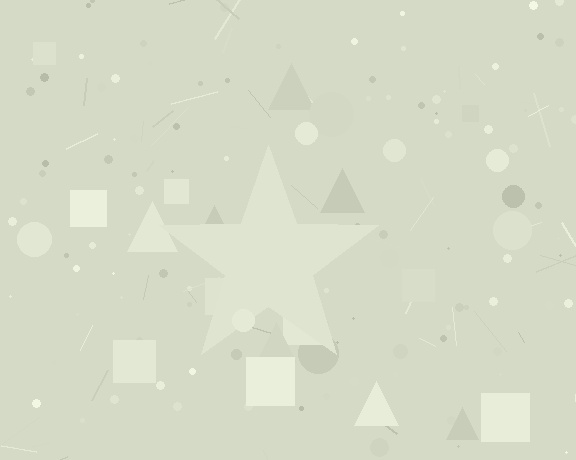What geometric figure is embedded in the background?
A star is embedded in the background.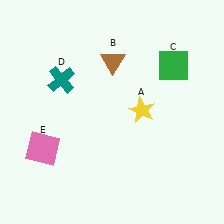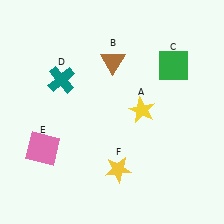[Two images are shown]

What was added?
A yellow star (F) was added in Image 2.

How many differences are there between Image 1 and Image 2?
There is 1 difference between the two images.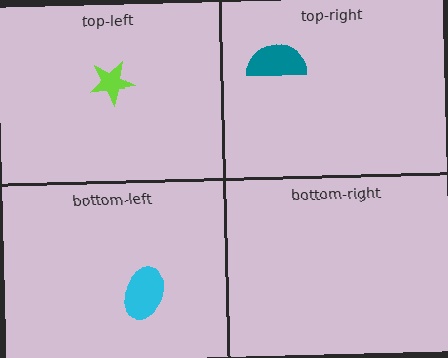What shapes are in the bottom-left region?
The cyan ellipse.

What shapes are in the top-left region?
The lime star.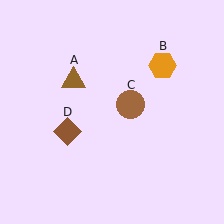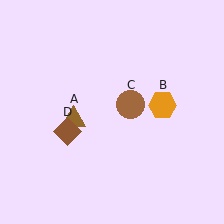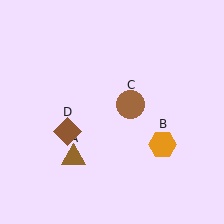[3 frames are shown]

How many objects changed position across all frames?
2 objects changed position: brown triangle (object A), orange hexagon (object B).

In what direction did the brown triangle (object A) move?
The brown triangle (object A) moved down.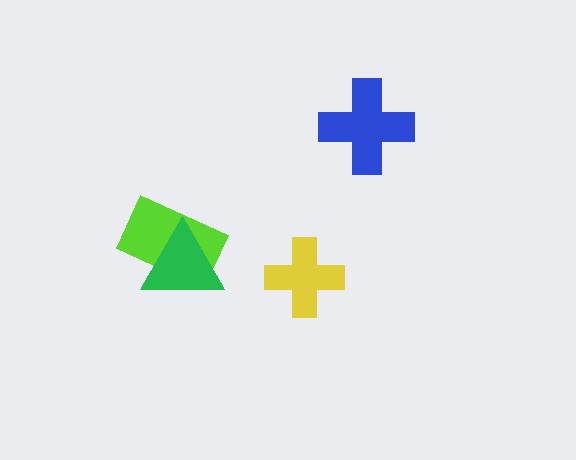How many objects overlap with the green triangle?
1 object overlaps with the green triangle.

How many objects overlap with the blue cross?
0 objects overlap with the blue cross.